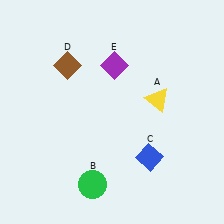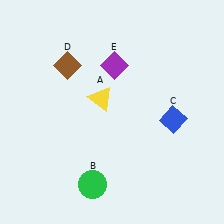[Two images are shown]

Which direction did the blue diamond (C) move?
The blue diamond (C) moved up.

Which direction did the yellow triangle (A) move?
The yellow triangle (A) moved left.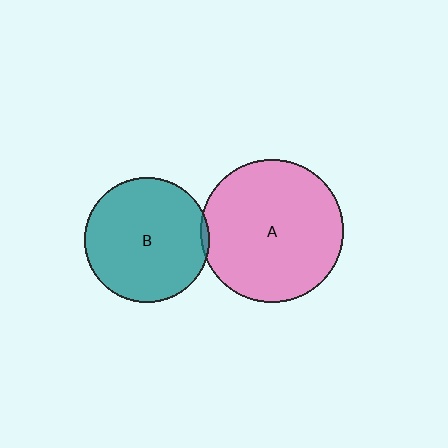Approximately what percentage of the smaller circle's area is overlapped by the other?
Approximately 5%.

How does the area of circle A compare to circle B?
Approximately 1.3 times.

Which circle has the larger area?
Circle A (pink).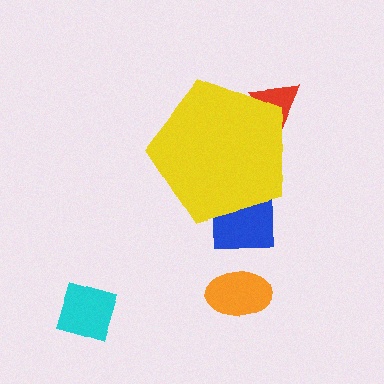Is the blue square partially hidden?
Yes, the blue square is partially hidden behind the yellow pentagon.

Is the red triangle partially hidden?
Yes, the red triangle is partially hidden behind the yellow pentagon.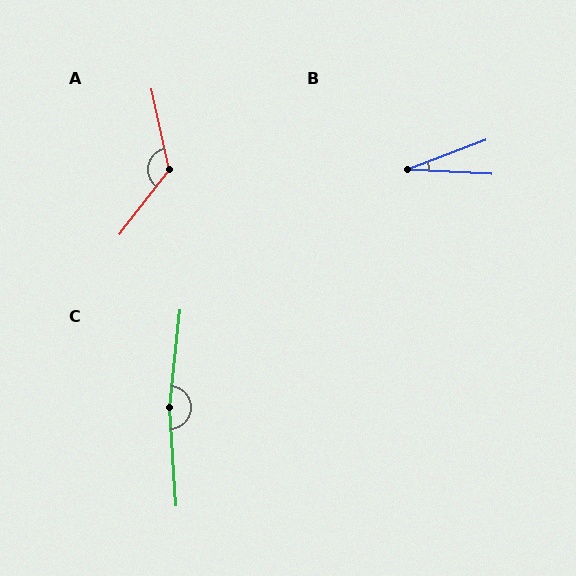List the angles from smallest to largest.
B (24°), A (130°), C (170°).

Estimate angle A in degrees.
Approximately 130 degrees.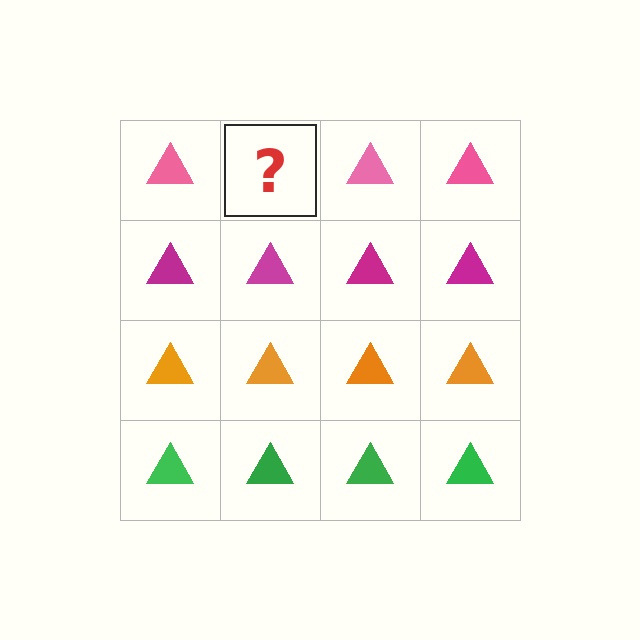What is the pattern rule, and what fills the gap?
The rule is that each row has a consistent color. The gap should be filled with a pink triangle.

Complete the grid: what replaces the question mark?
The question mark should be replaced with a pink triangle.